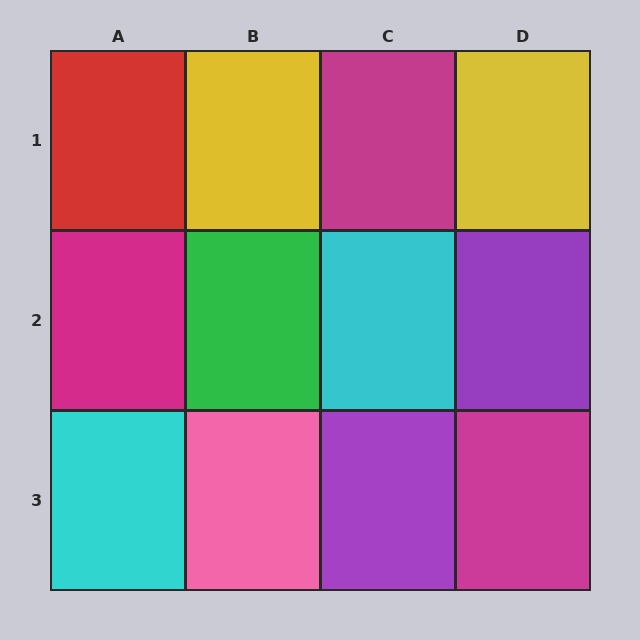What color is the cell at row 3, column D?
Magenta.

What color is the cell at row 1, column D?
Yellow.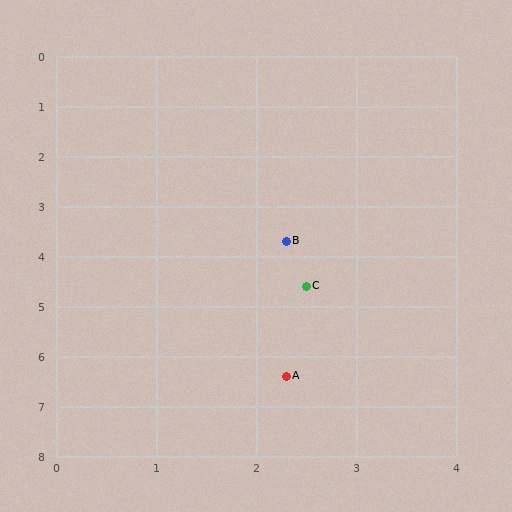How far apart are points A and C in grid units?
Points A and C are about 1.8 grid units apart.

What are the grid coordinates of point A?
Point A is at approximately (2.3, 6.4).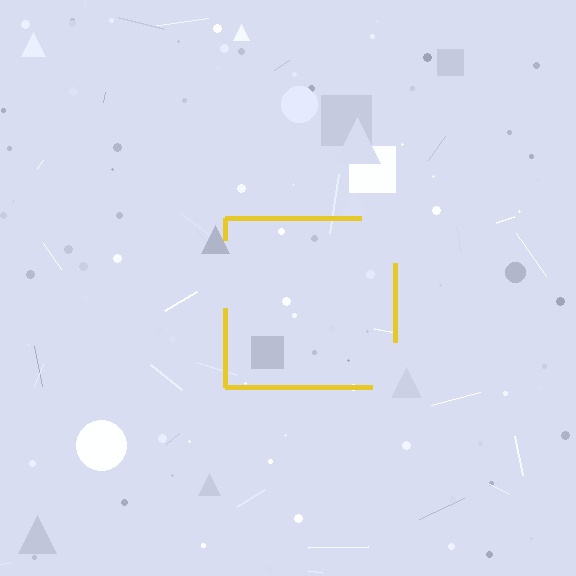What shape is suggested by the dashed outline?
The dashed outline suggests a square.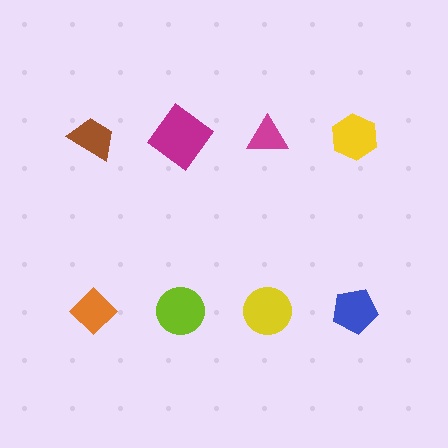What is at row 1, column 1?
A brown trapezoid.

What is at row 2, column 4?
A blue pentagon.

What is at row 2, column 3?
A yellow circle.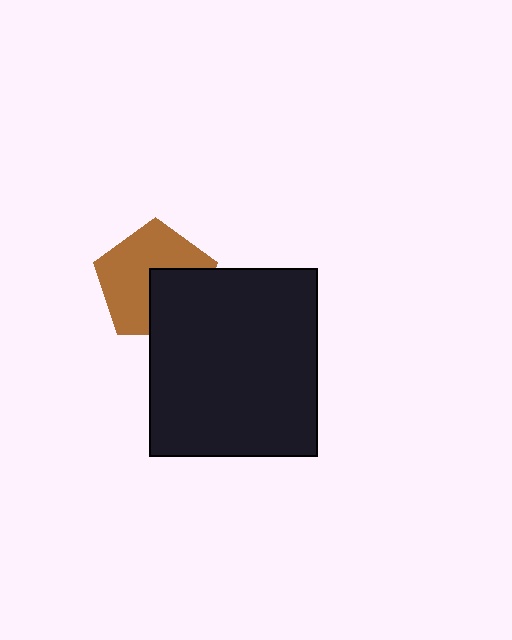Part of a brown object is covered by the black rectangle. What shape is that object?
It is a pentagon.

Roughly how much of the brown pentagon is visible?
About half of it is visible (roughly 63%).